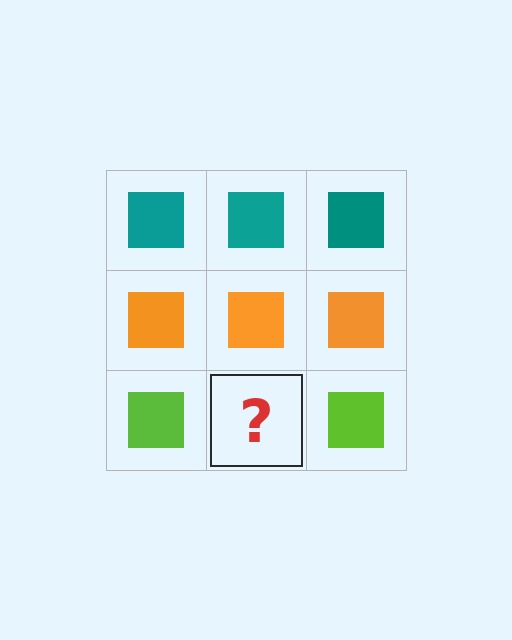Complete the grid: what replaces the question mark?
The question mark should be replaced with a lime square.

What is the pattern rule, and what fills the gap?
The rule is that each row has a consistent color. The gap should be filled with a lime square.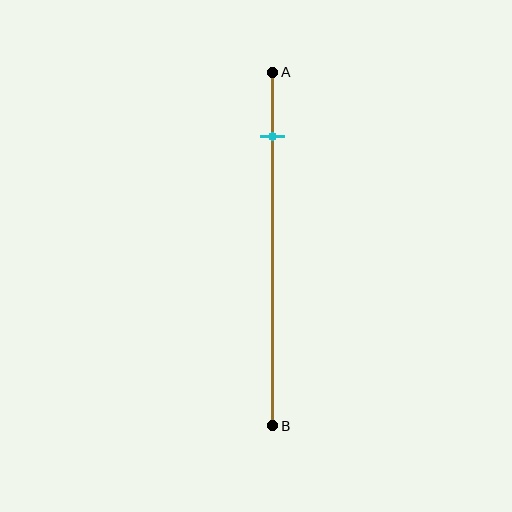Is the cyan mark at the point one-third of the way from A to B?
No, the mark is at about 20% from A, not at the 33% one-third point.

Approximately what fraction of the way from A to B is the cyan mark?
The cyan mark is approximately 20% of the way from A to B.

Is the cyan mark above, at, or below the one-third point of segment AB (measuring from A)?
The cyan mark is above the one-third point of segment AB.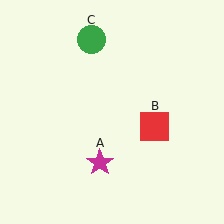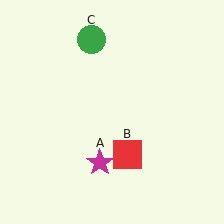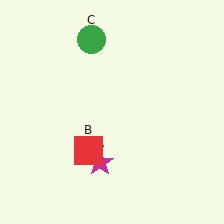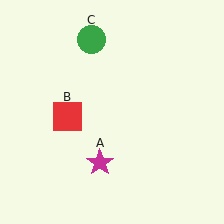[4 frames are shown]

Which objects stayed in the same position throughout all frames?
Magenta star (object A) and green circle (object C) remained stationary.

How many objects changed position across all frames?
1 object changed position: red square (object B).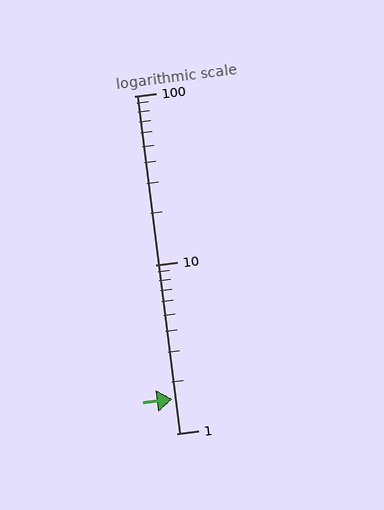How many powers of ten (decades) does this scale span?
The scale spans 2 decades, from 1 to 100.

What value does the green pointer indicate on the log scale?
The pointer indicates approximately 1.6.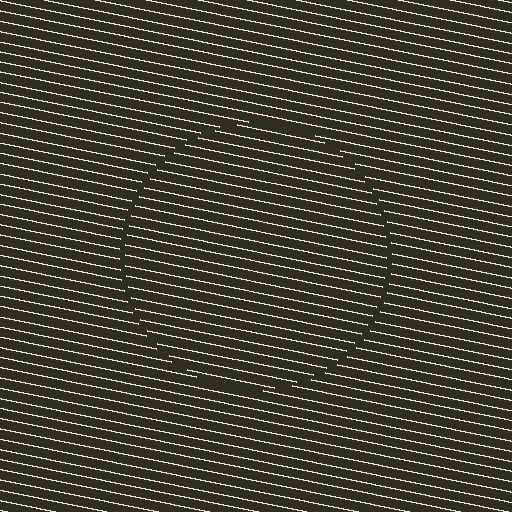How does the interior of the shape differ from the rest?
The interior of the shape contains the same grating, shifted by half a period — the contour is defined by the phase discontinuity where line-ends from the inner and outer gratings abut.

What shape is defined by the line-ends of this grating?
An illusory circle. The interior of the shape contains the same grating, shifted by half a period — the contour is defined by the phase discontinuity where line-ends from the inner and outer gratings abut.